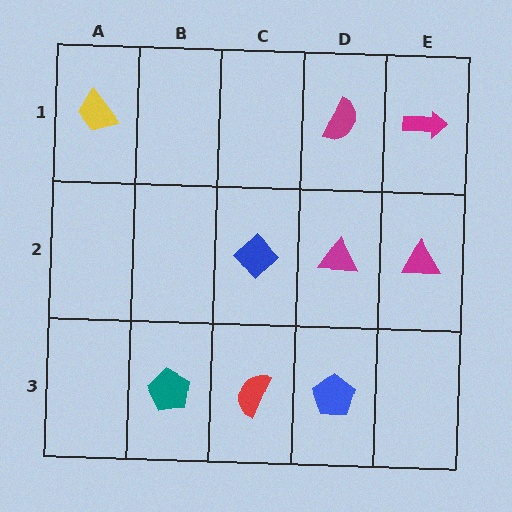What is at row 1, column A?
A yellow trapezoid.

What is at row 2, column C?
A blue diamond.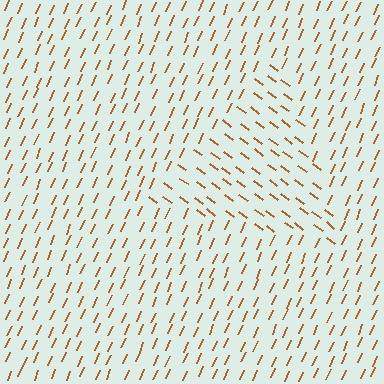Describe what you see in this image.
The image is filled with small brown line segments. A triangle region in the image has lines oriented differently from the surrounding lines, creating a visible texture boundary.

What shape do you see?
I see a triangle.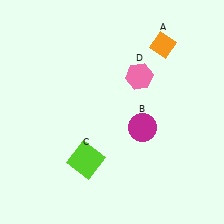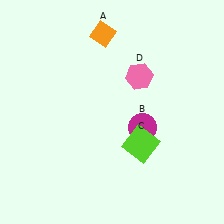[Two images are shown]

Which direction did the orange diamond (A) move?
The orange diamond (A) moved left.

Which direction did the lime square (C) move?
The lime square (C) moved right.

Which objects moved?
The objects that moved are: the orange diamond (A), the lime square (C).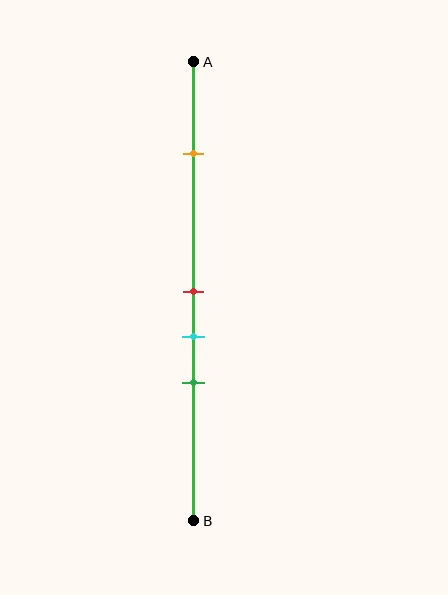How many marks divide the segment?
There are 4 marks dividing the segment.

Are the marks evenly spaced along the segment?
No, the marks are not evenly spaced.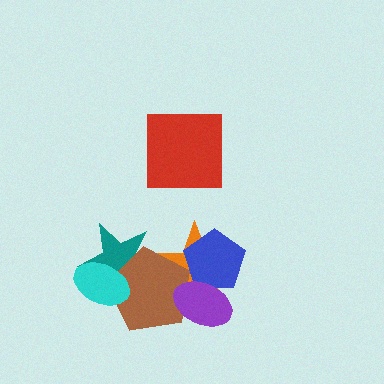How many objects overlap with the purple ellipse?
3 objects overlap with the purple ellipse.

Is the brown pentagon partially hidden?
Yes, it is partially covered by another shape.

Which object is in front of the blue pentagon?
The purple ellipse is in front of the blue pentagon.